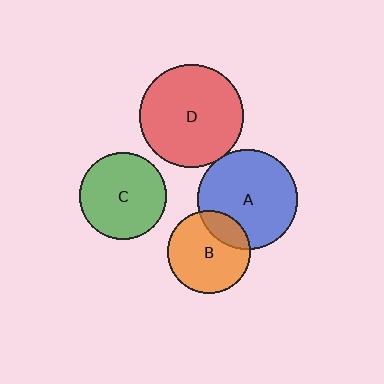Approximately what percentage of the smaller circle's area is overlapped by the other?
Approximately 5%.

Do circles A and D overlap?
Yes.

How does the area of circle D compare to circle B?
Approximately 1.5 times.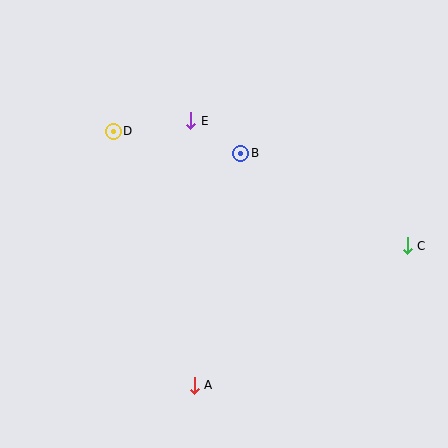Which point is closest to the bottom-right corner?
Point C is closest to the bottom-right corner.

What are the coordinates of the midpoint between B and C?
The midpoint between B and C is at (324, 199).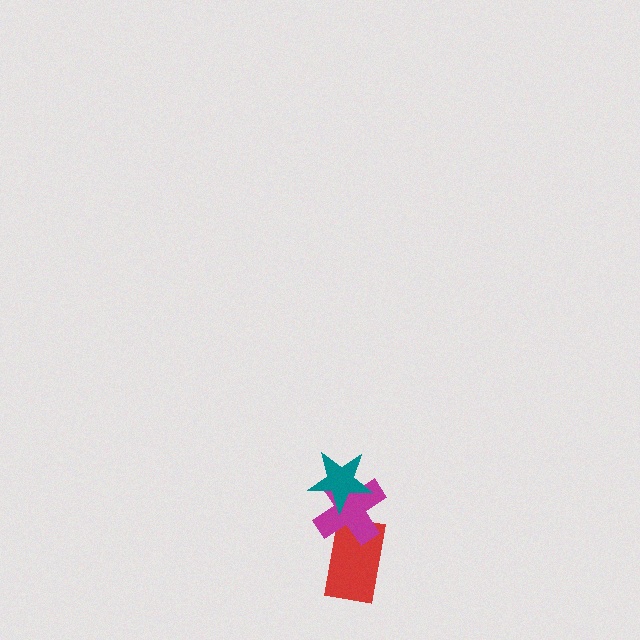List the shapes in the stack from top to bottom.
From top to bottom: the teal star, the magenta cross, the red rectangle.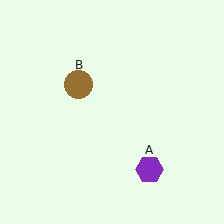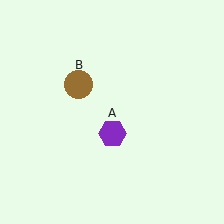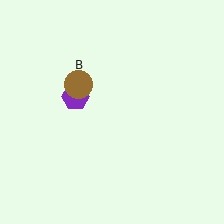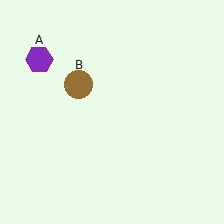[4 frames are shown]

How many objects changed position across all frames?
1 object changed position: purple hexagon (object A).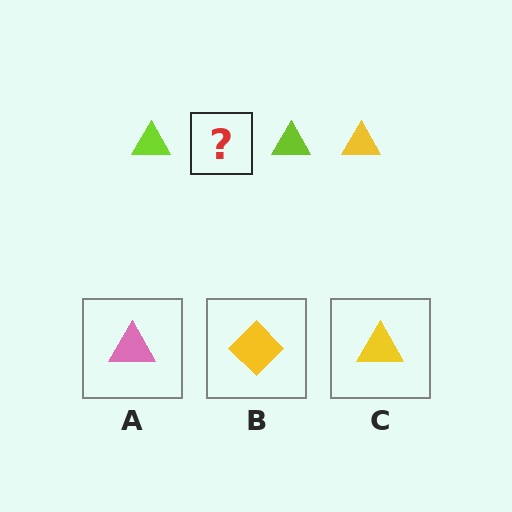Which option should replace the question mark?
Option C.